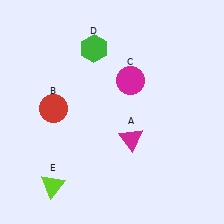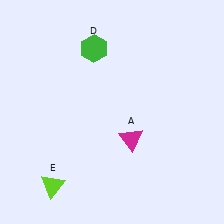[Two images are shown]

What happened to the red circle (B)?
The red circle (B) was removed in Image 2. It was in the top-left area of Image 1.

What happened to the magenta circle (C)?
The magenta circle (C) was removed in Image 2. It was in the top-right area of Image 1.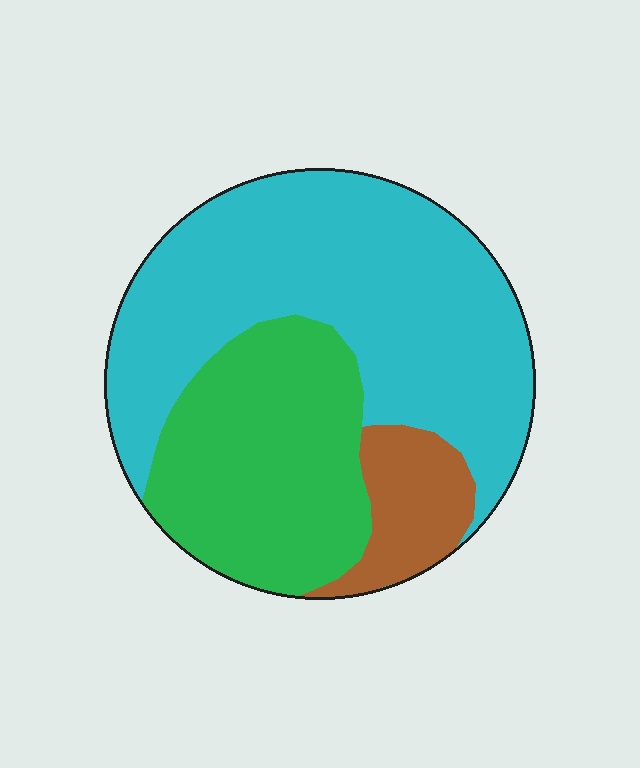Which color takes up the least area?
Brown, at roughly 10%.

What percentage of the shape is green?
Green covers 33% of the shape.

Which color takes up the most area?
Cyan, at roughly 55%.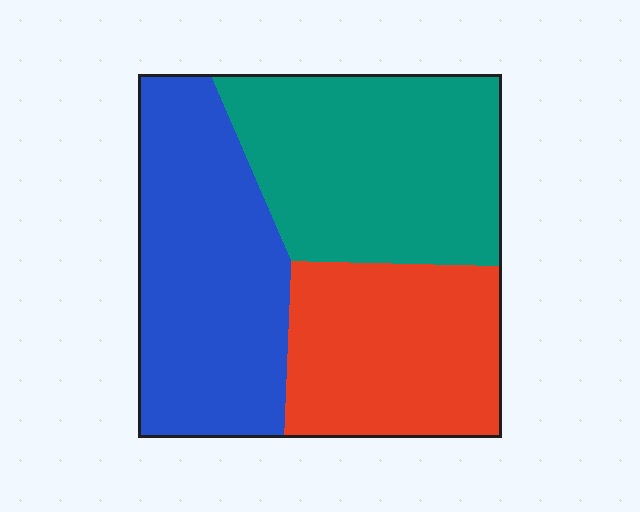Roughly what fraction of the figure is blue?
Blue takes up about three eighths (3/8) of the figure.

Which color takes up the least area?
Red, at roughly 30%.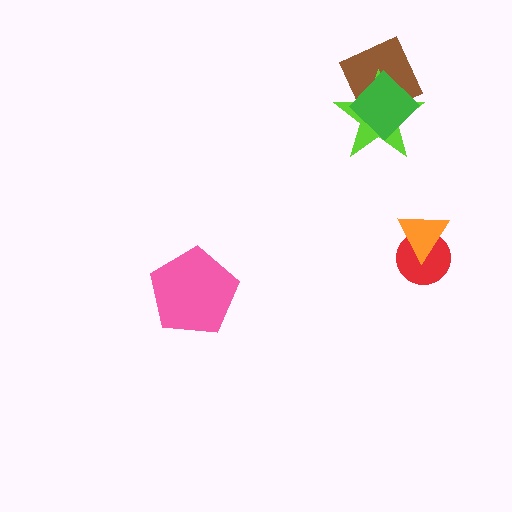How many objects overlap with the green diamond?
2 objects overlap with the green diamond.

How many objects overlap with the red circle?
1 object overlaps with the red circle.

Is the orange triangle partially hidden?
No, no other shape covers it.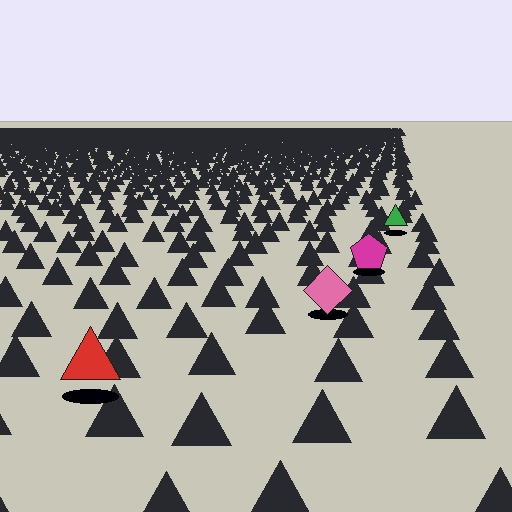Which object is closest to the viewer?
The red triangle is closest. The texture marks near it are larger and more spread out.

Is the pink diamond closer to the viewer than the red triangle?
No. The red triangle is closer — you can tell from the texture gradient: the ground texture is coarser near it.